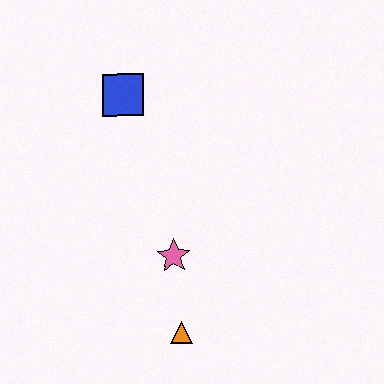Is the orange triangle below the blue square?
Yes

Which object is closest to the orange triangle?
The pink star is closest to the orange triangle.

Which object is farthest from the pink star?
The blue square is farthest from the pink star.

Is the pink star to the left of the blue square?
No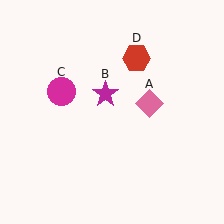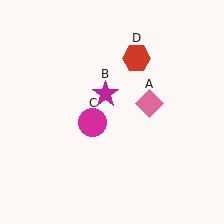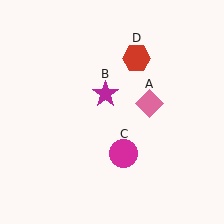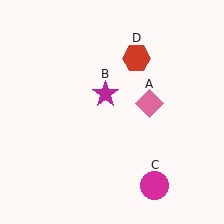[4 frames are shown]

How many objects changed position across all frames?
1 object changed position: magenta circle (object C).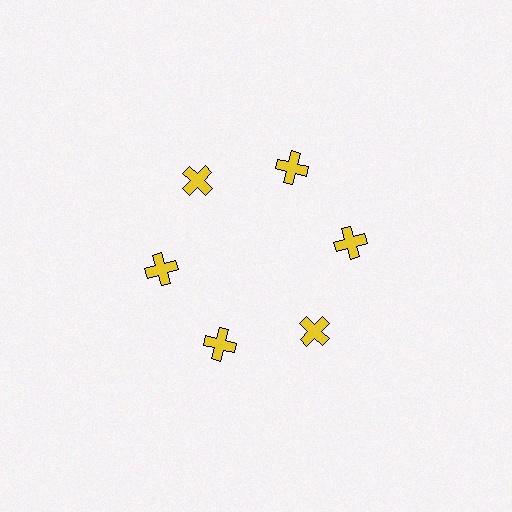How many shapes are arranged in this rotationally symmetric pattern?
There are 6 shapes, arranged in 6 groups of 1.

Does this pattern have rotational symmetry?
Yes, this pattern has 6-fold rotational symmetry. It looks the same after rotating 60 degrees around the center.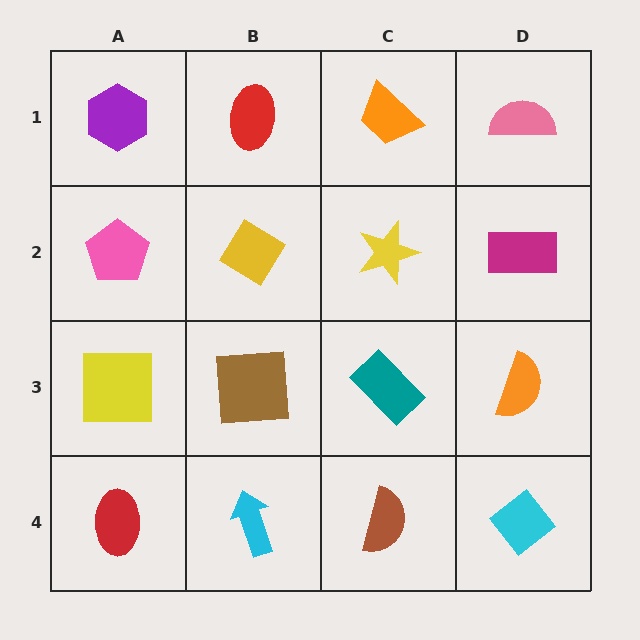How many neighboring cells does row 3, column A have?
3.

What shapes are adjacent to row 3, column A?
A pink pentagon (row 2, column A), a red ellipse (row 4, column A), a brown square (row 3, column B).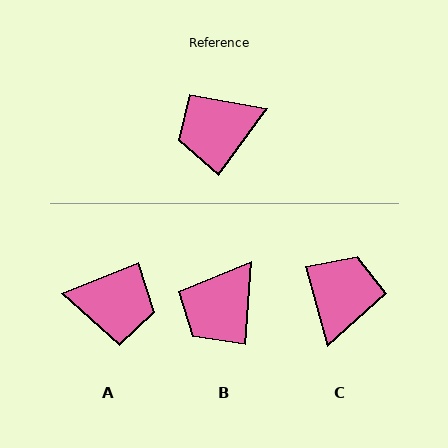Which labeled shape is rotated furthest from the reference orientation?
A, about 148 degrees away.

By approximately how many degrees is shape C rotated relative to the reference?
Approximately 128 degrees clockwise.